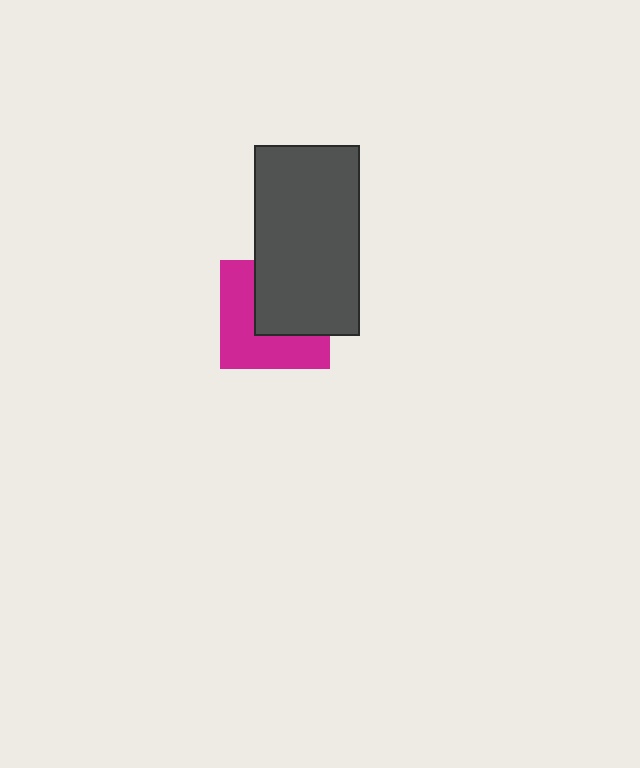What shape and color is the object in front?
The object in front is a dark gray rectangle.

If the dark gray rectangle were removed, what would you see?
You would see the complete magenta square.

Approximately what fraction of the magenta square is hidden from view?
Roughly 48% of the magenta square is hidden behind the dark gray rectangle.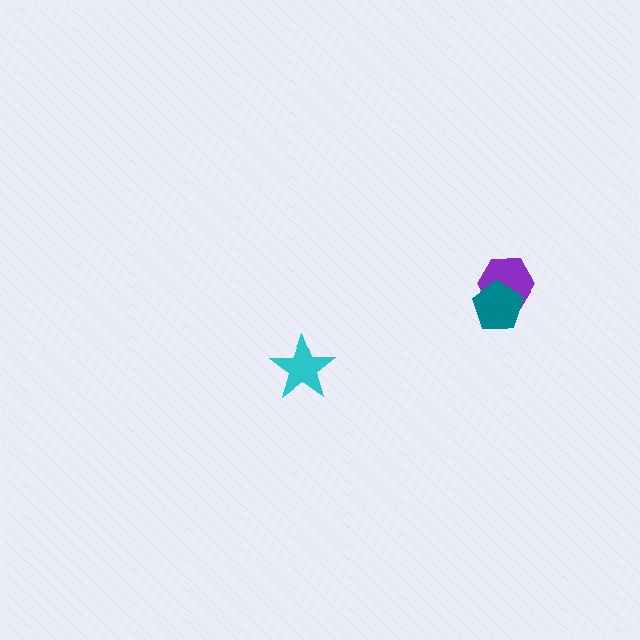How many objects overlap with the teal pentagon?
1 object overlaps with the teal pentagon.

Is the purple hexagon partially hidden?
Yes, it is partially covered by another shape.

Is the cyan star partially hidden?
No, no other shape covers it.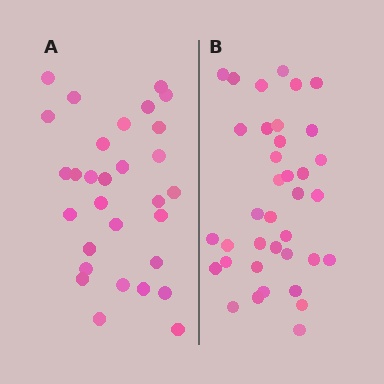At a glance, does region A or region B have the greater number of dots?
Region B (the right region) has more dots.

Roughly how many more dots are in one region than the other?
Region B has roughly 8 or so more dots than region A.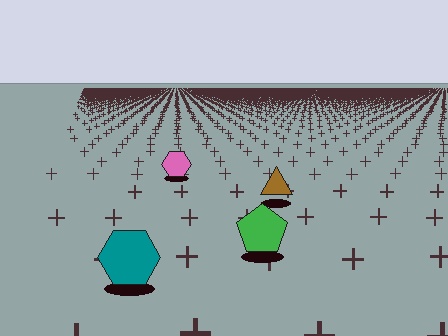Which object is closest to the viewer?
The teal hexagon is closest. The texture marks near it are larger and more spread out.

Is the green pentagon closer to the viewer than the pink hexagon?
Yes. The green pentagon is closer — you can tell from the texture gradient: the ground texture is coarser near it.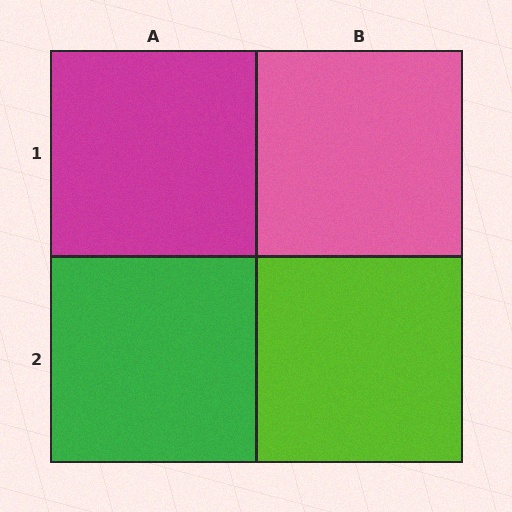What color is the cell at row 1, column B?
Pink.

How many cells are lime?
1 cell is lime.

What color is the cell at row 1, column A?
Magenta.